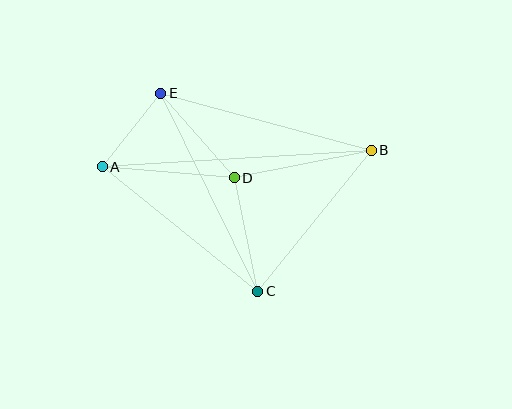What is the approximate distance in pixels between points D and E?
The distance between D and E is approximately 112 pixels.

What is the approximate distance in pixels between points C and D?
The distance between C and D is approximately 115 pixels.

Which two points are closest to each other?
Points A and E are closest to each other.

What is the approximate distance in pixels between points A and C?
The distance between A and C is approximately 199 pixels.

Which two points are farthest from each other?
Points A and B are farthest from each other.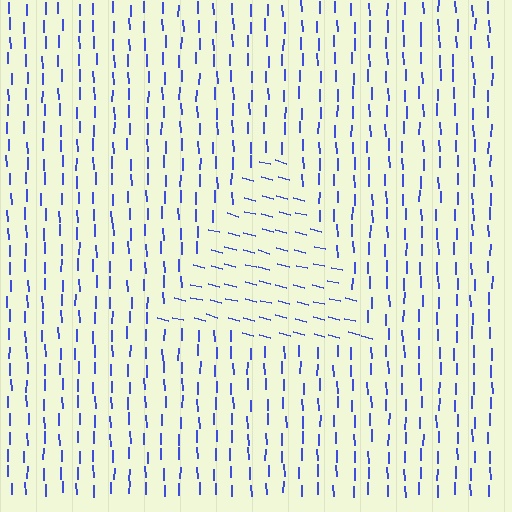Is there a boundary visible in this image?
Yes, there is a texture boundary formed by a change in line orientation.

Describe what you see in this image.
The image is filled with small blue line segments. A triangle region in the image has lines oriented differently from the surrounding lines, creating a visible texture boundary.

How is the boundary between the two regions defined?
The boundary is defined purely by a change in line orientation (approximately 75 degrees difference). All lines are the same color and thickness.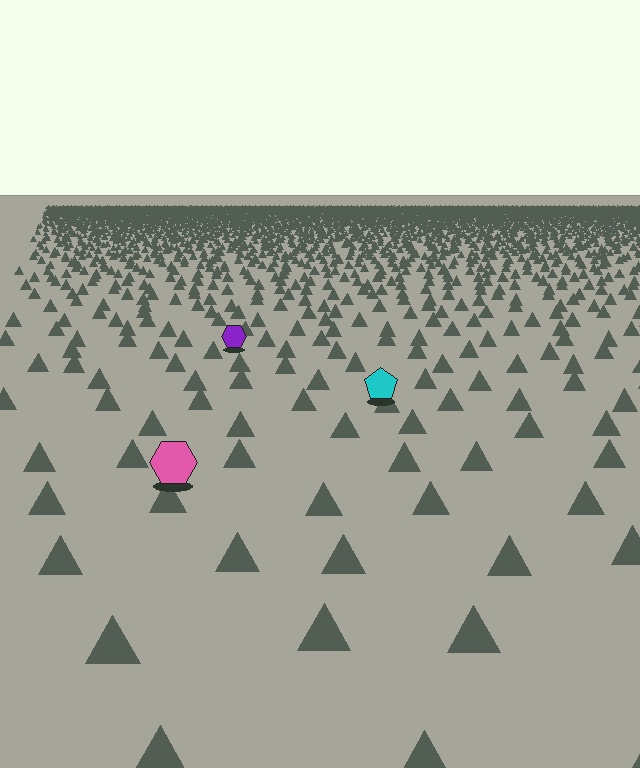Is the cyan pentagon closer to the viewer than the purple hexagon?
Yes. The cyan pentagon is closer — you can tell from the texture gradient: the ground texture is coarser near it.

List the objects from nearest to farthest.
From nearest to farthest: the pink hexagon, the cyan pentagon, the purple hexagon.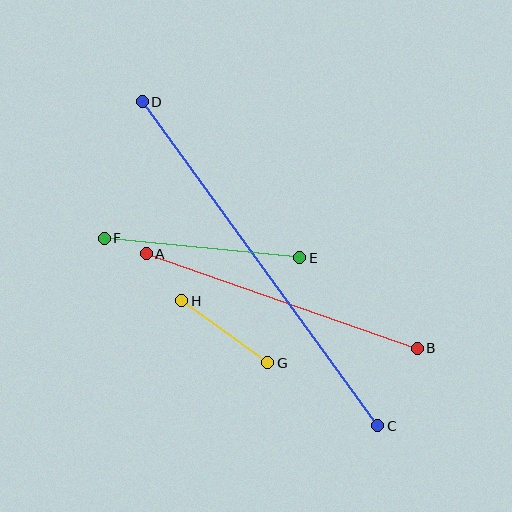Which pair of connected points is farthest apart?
Points C and D are farthest apart.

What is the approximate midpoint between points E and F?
The midpoint is at approximately (202, 248) pixels.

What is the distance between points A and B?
The distance is approximately 287 pixels.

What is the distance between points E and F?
The distance is approximately 196 pixels.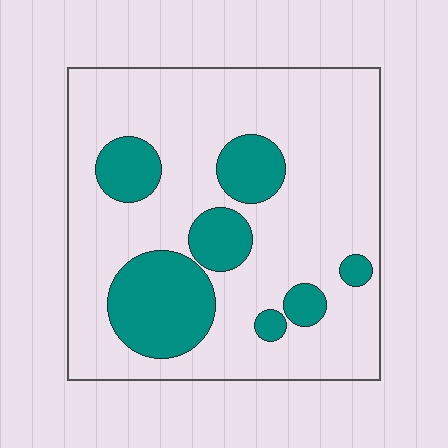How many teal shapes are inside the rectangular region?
7.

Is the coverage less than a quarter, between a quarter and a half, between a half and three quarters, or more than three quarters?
Less than a quarter.